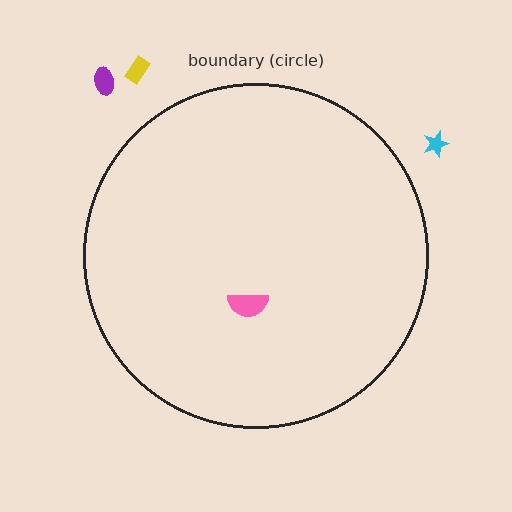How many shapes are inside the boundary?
1 inside, 3 outside.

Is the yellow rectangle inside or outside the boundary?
Outside.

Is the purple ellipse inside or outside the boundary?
Outside.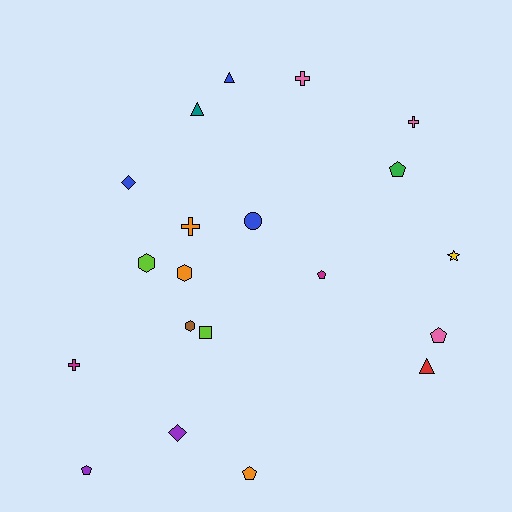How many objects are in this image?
There are 20 objects.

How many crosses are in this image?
There are 4 crosses.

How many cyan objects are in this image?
There are no cyan objects.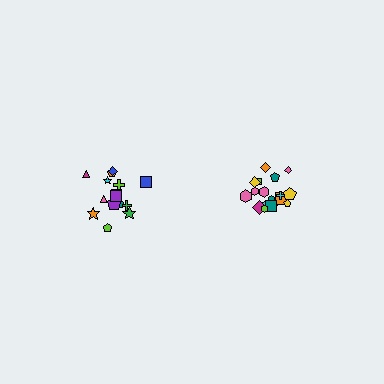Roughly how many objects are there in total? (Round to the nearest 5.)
Roughly 35 objects in total.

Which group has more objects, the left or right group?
The right group.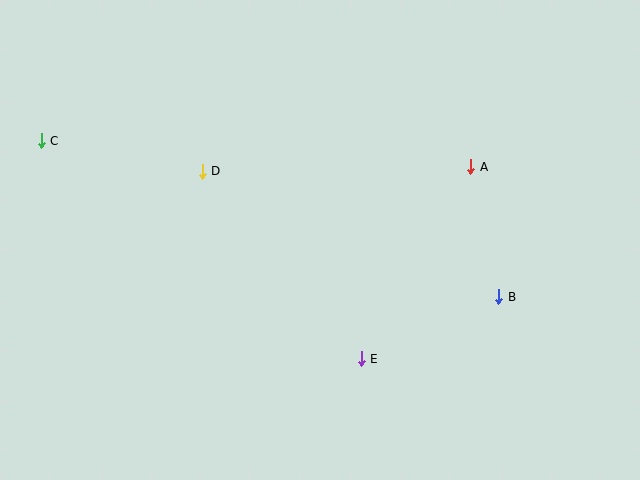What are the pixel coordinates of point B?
Point B is at (499, 297).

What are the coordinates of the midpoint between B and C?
The midpoint between B and C is at (270, 219).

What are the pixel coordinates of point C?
Point C is at (41, 141).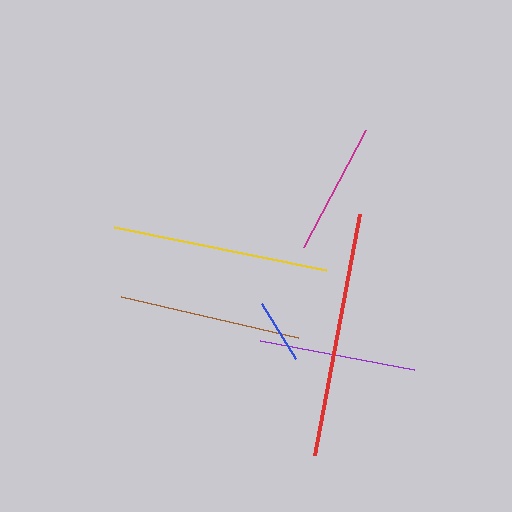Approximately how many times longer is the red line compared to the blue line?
The red line is approximately 3.8 times the length of the blue line.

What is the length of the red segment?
The red segment is approximately 245 pixels long.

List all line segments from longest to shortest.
From longest to shortest: red, yellow, brown, purple, magenta, blue.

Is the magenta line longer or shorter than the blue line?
The magenta line is longer than the blue line.